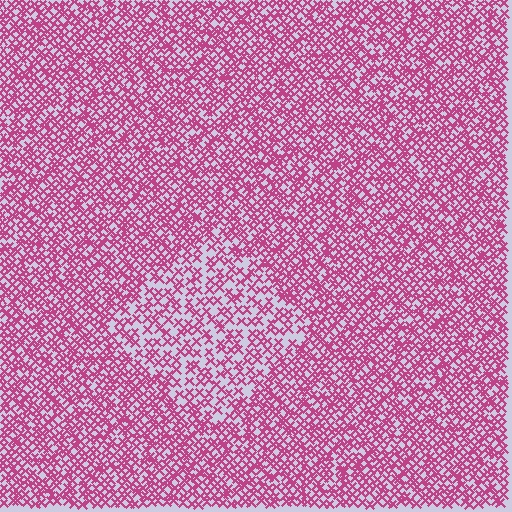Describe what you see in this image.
The image contains small magenta elements arranged at two different densities. A diamond-shaped region is visible where the elements are less densely packed than the surrounding area.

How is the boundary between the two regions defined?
The boundary is defined by a change in element density (approximately 1.7x ratio). All elements are the same color, size, and shape.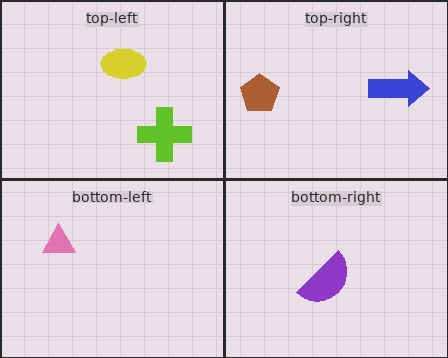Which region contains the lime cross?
The top-left region.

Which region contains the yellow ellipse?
The top-left region.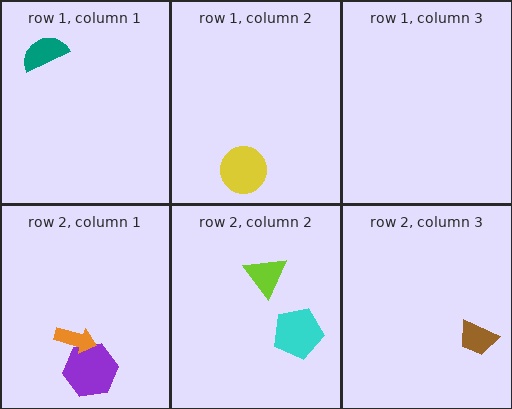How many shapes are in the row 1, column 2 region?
1.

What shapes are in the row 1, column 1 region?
The teal semicircle.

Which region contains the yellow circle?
The row 1, column 2 region.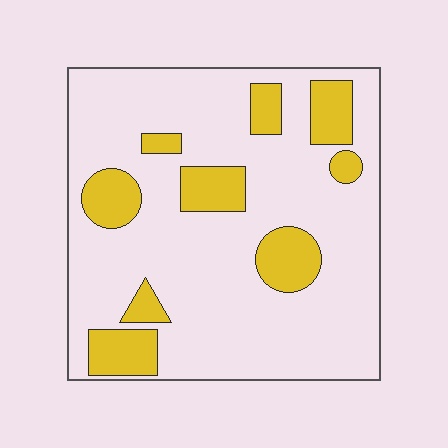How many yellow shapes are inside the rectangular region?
9.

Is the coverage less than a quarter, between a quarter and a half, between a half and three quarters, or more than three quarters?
Less than a quarter.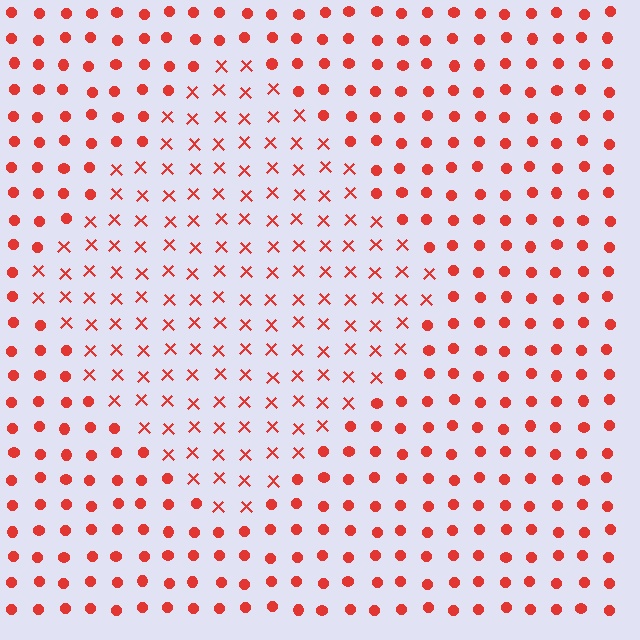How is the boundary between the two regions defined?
The boundary is defined by a change in element shape: X marks inside vs. circles outside. All elements share the same color and spacing.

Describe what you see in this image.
The image is filled with small red elements arranged in a uniform grid. A diamond-shaped region contains X marks, while the surrounding area contains circles. The boundary is defined purely by the change in element shape.